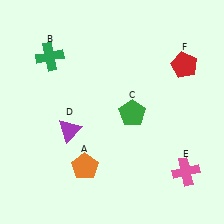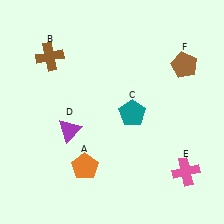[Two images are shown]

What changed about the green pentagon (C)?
In Image 1, C is green. In Image 2, it changed to teal.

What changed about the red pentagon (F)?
In Image 1, F is red. In Image 2, it changed to brown.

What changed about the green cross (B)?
In Image 1, B is green. In Image 2, it changed to brown.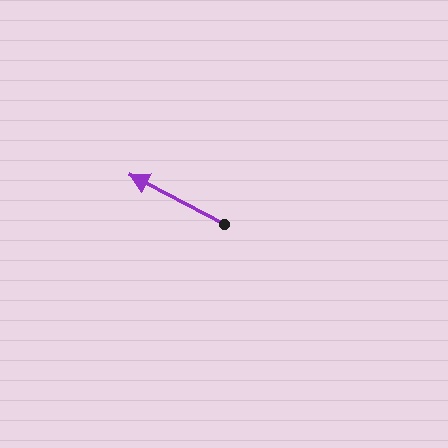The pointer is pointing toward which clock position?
Roughly 10 o'clock.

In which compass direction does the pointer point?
Northwest.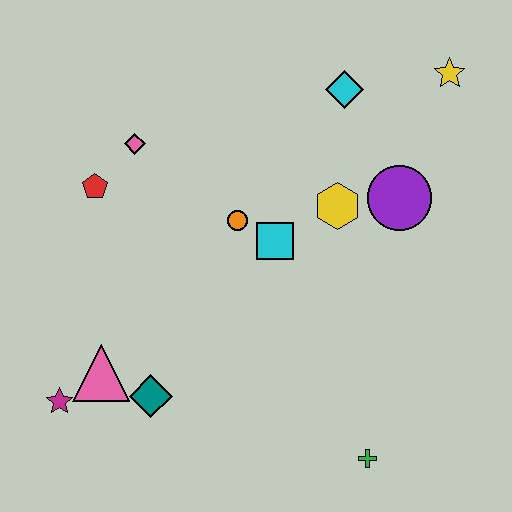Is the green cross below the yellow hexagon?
Yes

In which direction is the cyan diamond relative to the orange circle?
The cyan diamond is above the orange circle.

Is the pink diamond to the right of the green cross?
No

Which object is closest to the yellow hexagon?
The purple circle is closest to the yellow hexagon.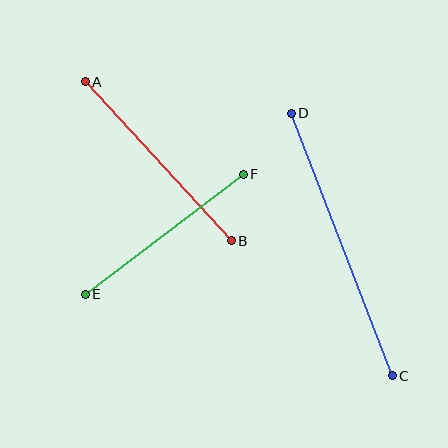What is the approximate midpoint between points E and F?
The midpoint is at approximately (164, 234) pixels.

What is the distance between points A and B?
The distance is approximately 216 pixels.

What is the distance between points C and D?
The distance is approximately 281 pixels.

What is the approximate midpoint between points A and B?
The midpoint is at approximately (158, 161) pixels.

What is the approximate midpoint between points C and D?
The midpoint is at approximately (342, 244) pixels.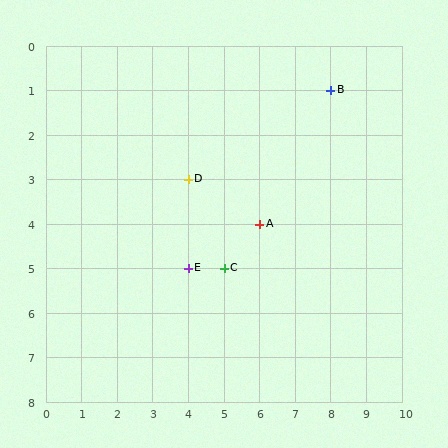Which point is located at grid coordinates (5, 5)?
Point C is at (5, 5).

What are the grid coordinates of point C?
Point C is at grid coordinates (5, 5).